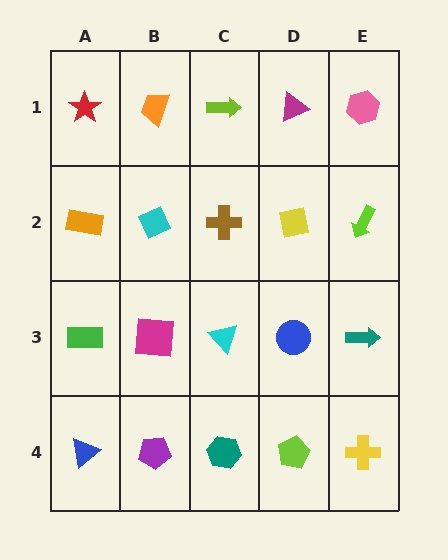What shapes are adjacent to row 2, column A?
A red star (row 1, column A), a green rectangle (row 3, column A), a cyan diamond (row 2, column B).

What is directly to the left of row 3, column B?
A green rectangle.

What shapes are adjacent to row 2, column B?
An orange trapezoid (row 1, column B), a magenta square (row 3, column B), an orange rectangle (row 2, column A), a brown cross (row 2, column C).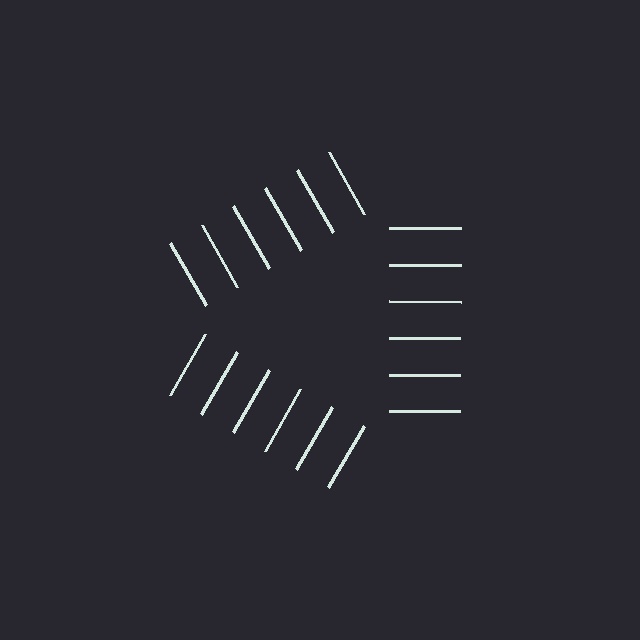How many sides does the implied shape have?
3 sides — the line-ends trace a triangle.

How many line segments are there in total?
18 — 6 along each of the 3 edges.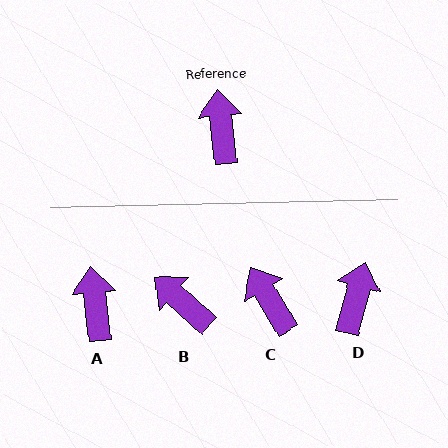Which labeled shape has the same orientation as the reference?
A.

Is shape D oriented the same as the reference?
No, it is off by about 21 degrees.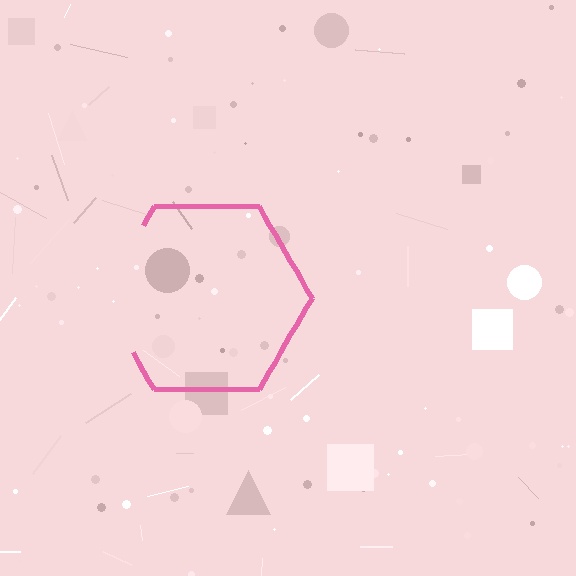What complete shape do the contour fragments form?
The contour fragments form a hexagon.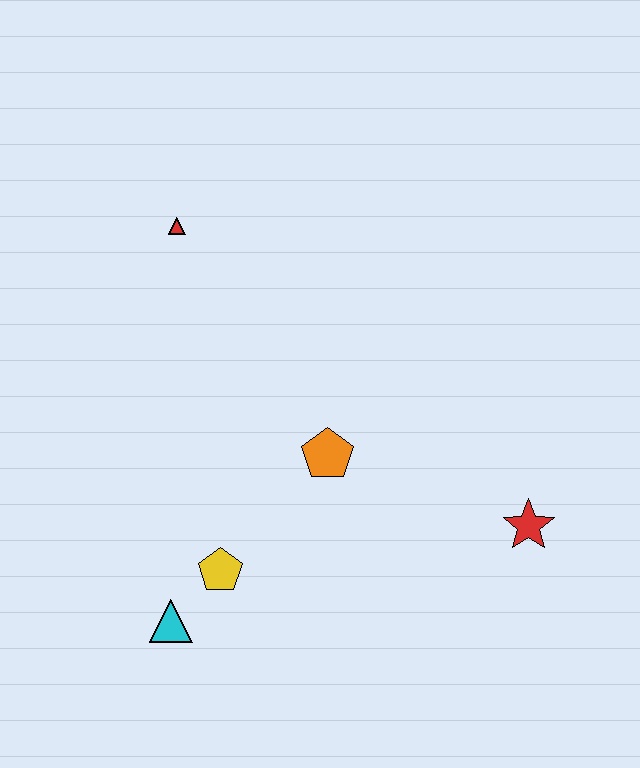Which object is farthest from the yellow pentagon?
The red triangle is farthest from the yellow pentagon.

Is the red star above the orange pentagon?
No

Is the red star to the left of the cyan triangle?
No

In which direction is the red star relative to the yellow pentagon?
The red star is to the right of the yellow pentagon.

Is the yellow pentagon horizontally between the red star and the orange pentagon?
No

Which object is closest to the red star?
The orange pentagon is closest to the red star.